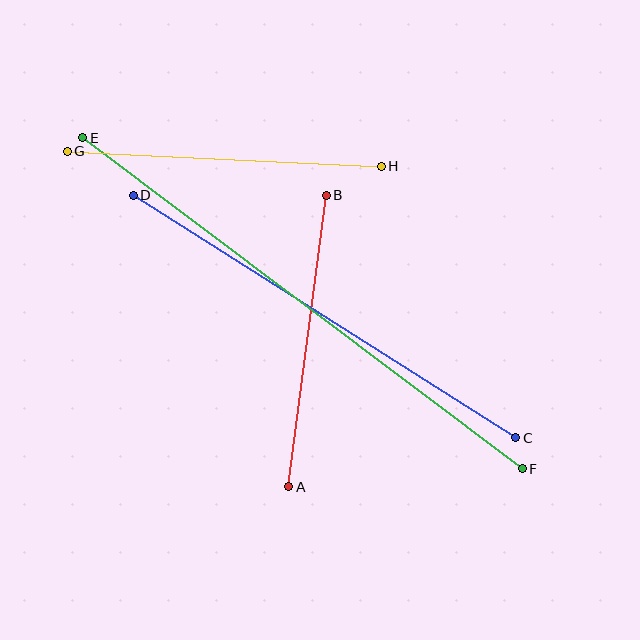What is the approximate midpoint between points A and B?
The midpoint is at approximately (308, 341) pixels.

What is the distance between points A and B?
The distance is approximately 294 pixels.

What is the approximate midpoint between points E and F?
The midpoint is at approximately (303, 303) pixels.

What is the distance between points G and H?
The distance is approximately 314 pixels.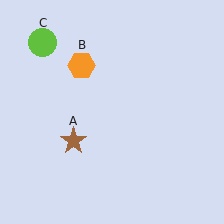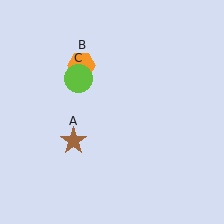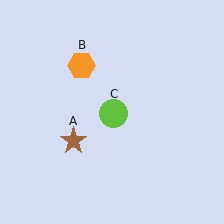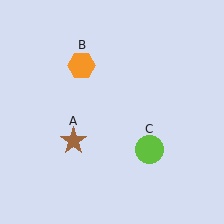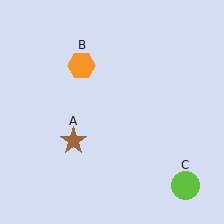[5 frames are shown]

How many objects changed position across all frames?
1 object changed position: lime circle (object C).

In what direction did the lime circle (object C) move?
The lime circle (object C) moved down and to the right.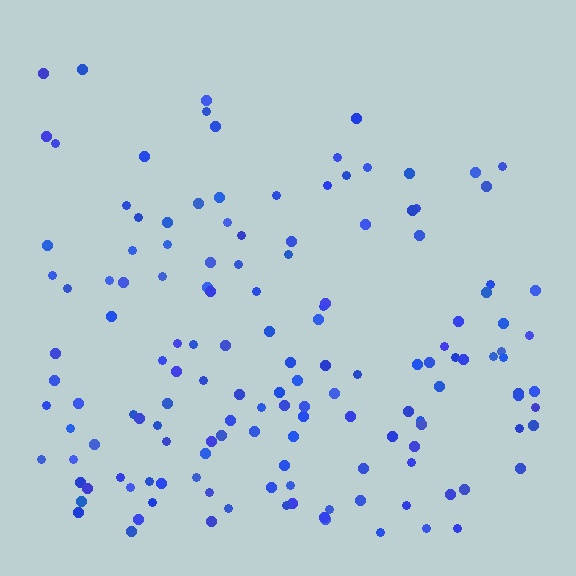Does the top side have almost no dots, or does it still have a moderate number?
Still a moderate number, just noticeably fewer than the bottom.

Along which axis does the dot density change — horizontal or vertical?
Vertical.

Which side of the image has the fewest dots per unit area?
The top.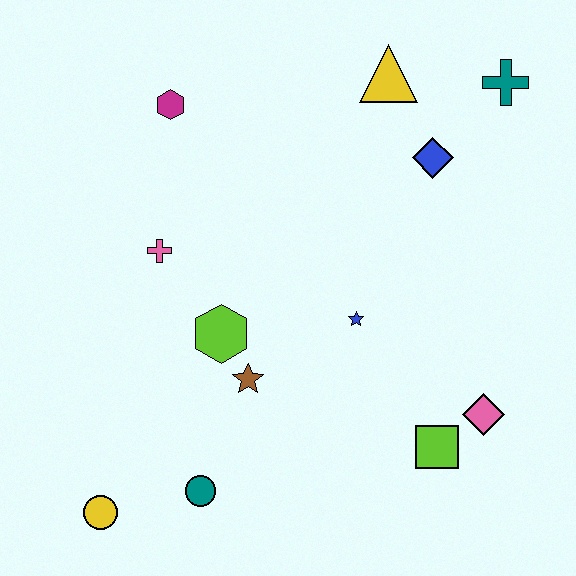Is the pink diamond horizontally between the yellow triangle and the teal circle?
No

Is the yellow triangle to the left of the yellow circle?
No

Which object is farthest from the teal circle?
The teal cross is farthest from the teal circle.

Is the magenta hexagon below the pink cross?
No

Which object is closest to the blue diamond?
The yellow triangle is closest to the blue diamond.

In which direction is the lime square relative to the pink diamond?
The lime square is to the left of the pink diamond.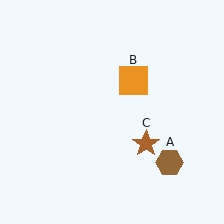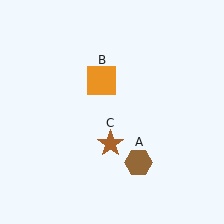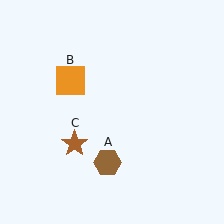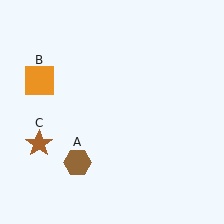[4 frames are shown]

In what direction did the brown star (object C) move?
The brown star (object C) moved left.